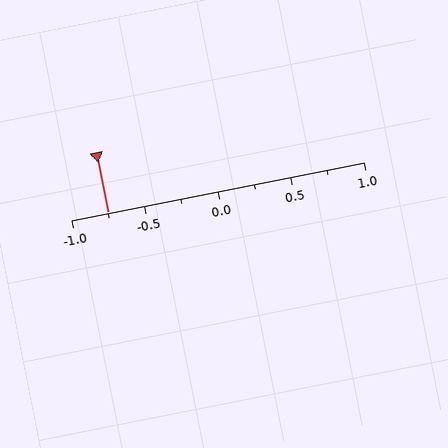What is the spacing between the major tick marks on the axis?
The major ticks are spaced 0.5 apart.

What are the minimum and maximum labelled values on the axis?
The axis runs from -1.0 to 1.0.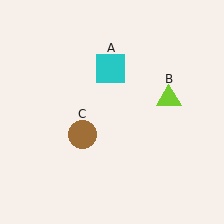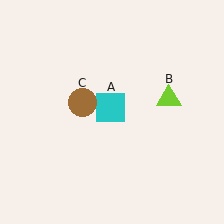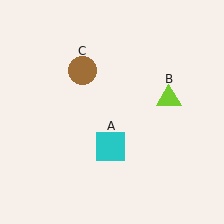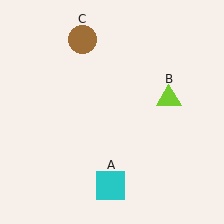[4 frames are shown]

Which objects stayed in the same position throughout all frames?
Lime triangle (object B) remained stationary.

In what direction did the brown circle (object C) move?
The brown circle (object C) moved up.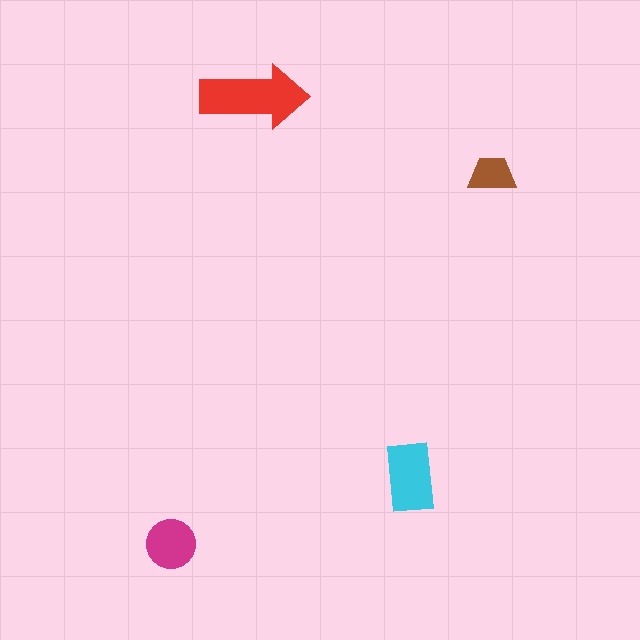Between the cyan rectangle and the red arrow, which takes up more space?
The red arrow.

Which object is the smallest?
The brown trapezoid.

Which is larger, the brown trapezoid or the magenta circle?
The magenta circle.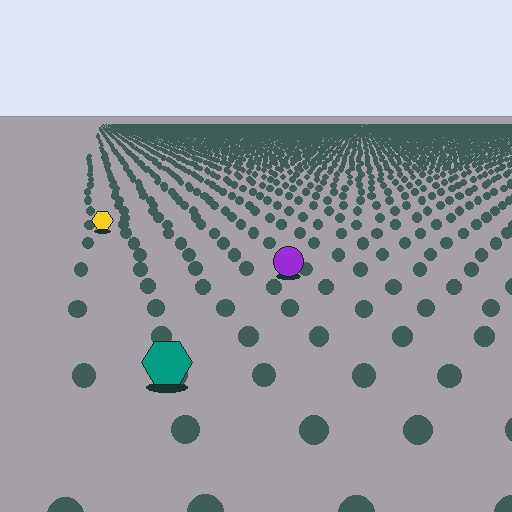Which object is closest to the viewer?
The teal hexagon is closest. The texture marks near it are larger and more spread out.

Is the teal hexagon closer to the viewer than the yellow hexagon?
Yes. The teal hexagon is closer — you can tell from the texture gradient: the ground texture is coarser near it.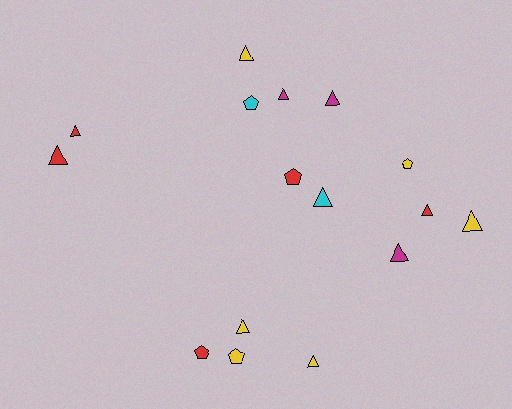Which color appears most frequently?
Yellow, with 6 objects.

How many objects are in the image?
There are 16 objects.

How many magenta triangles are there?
There are 3 magenta triangles.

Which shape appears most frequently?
Triangle, with 11 objects.